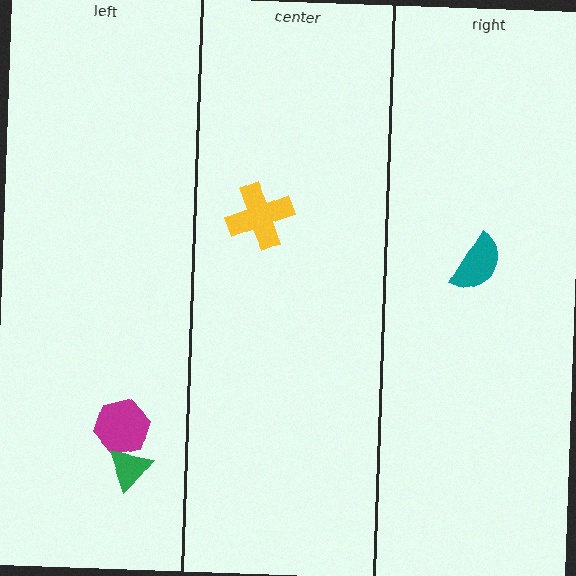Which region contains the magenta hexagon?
The left region.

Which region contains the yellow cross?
The center region.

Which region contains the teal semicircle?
The right region.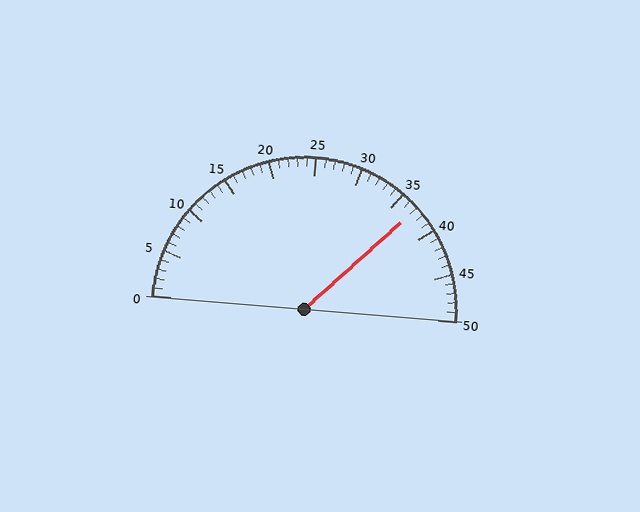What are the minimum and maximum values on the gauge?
The gauge ranges from 0 to 50.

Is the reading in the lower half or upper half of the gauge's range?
The reading is in the upper half of the range (0 to 50).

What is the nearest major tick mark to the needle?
The nearest major tick mark is 35.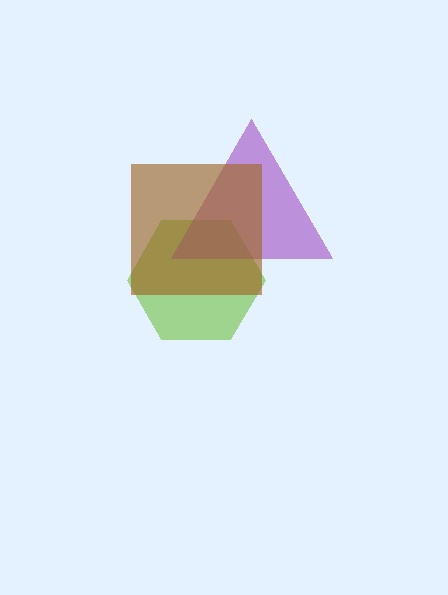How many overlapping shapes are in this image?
There are 3 overlapping shapes in the image.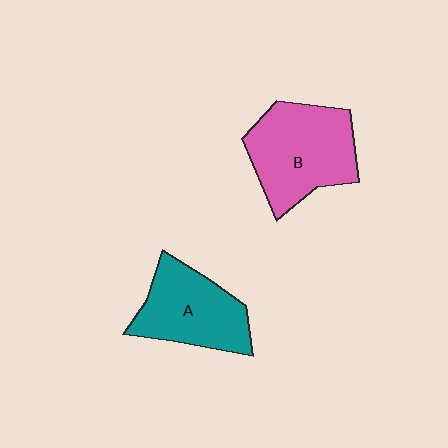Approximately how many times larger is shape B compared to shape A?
Approximately 1.2 times.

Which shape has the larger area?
Shape B (pink).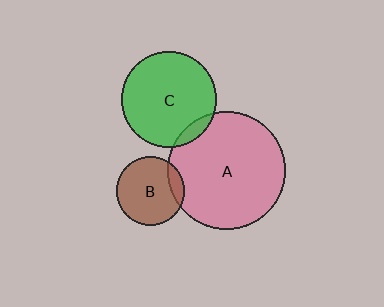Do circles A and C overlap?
Yes.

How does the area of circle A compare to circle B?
Approximately 3.0 times.